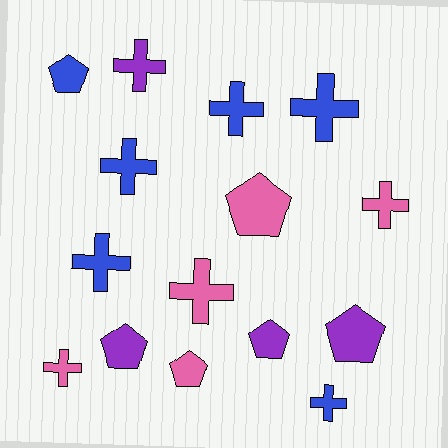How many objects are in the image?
There are 15 objects.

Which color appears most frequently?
Blue, with 6 objects.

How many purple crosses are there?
There is 1 purple cross.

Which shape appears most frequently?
Cross, with 9 objects.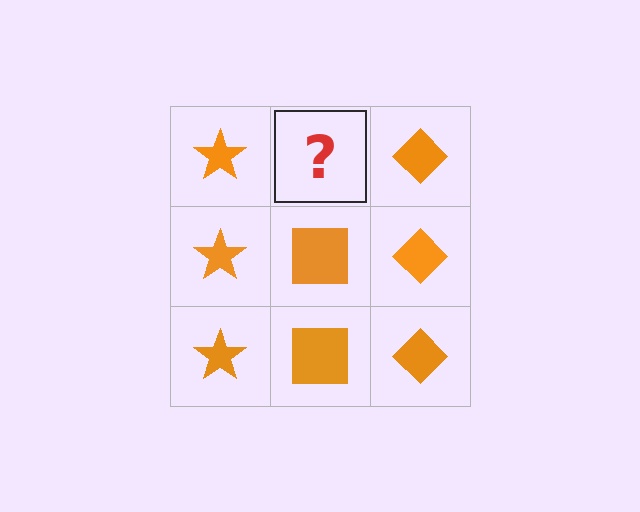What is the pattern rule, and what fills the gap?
The rule is that each column has a consistent shape. The gap should be filled with an orange square.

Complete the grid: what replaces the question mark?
The question mark should be replaced with an orange square.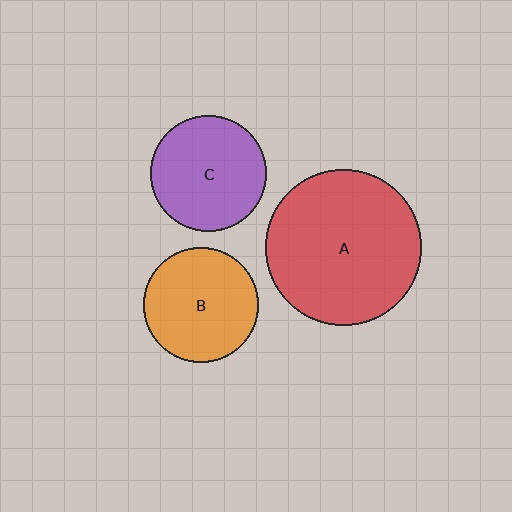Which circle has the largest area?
Circle A (red).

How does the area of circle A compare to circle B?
Approximately 1.8 times.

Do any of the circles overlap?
No, none of the circles overlap.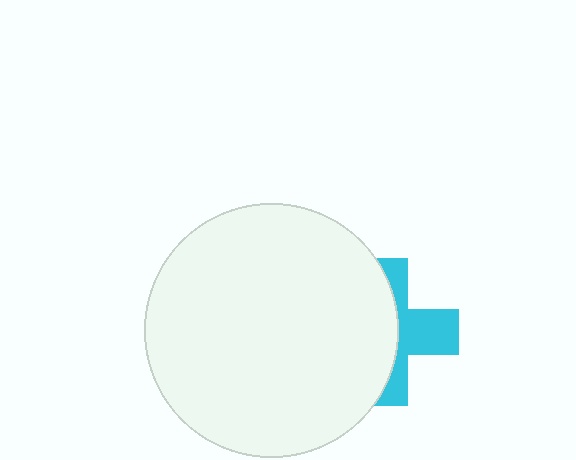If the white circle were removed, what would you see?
You would see the complete cyan cross.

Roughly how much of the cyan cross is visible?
A small part of it is visible (roughly 41%).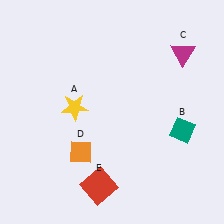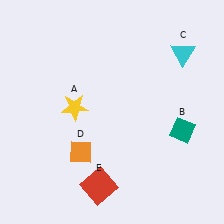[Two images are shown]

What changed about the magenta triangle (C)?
In Image 1, C is magenta. In Image 2, it changed to cyan.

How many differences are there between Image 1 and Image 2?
There is 1 difference between the two images.